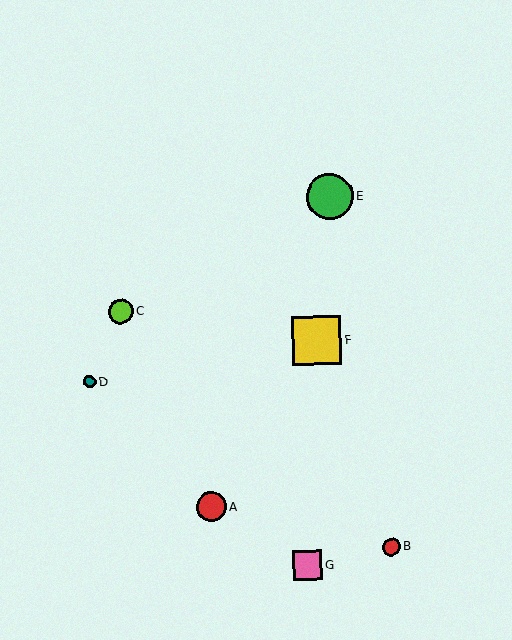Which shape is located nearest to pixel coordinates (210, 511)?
The red circle (labeled A) at (211, 507) is nearest to that location.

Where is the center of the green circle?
The center of the green circle is at (330, 197).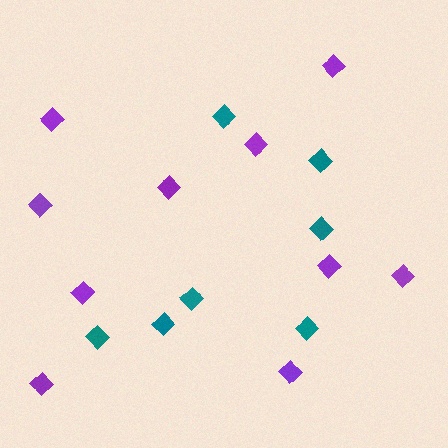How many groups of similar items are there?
There are 2 groups: one group of teal diamonds (7) and one group of purple diamonds (10).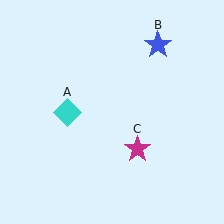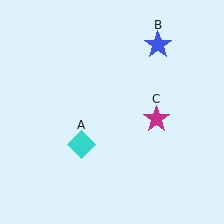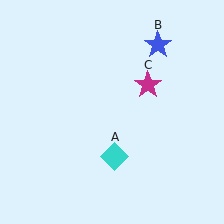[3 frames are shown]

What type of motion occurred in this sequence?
The cyan diamond (object A), magenta star (object C) rotated counterclockwise around the center of the scene.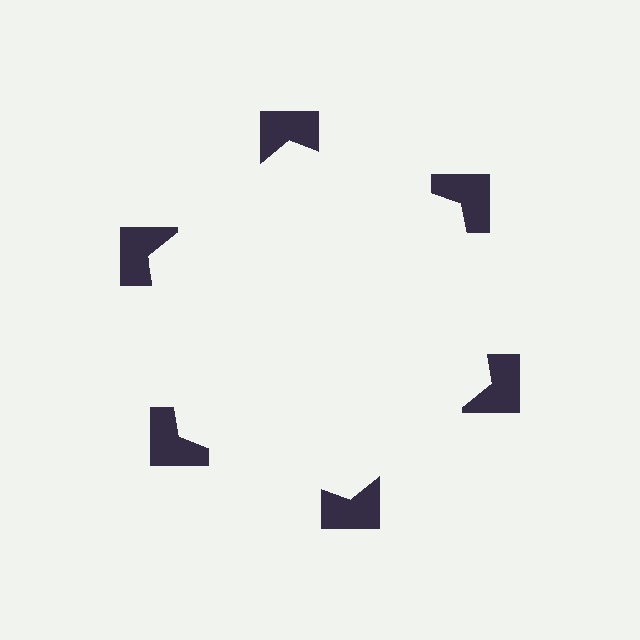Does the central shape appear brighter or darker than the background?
It typically appears slightly brighter than the background, even though no actual brightness change is drawn.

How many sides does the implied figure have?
6 sides.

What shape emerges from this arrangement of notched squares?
An illusory hexagon — its edges are inferred from the aligned wedge cuts in the notched squares, not physically drawn.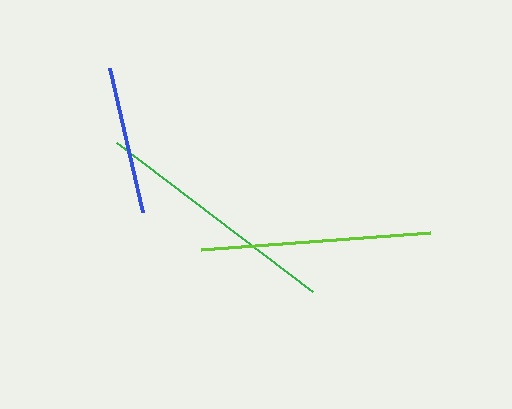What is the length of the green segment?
The green segment is approximately 246 pixels long.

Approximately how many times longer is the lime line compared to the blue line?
The lime line is approximately 1.6 times the length of the blue line.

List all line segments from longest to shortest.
From longest to shortest: green, lime, blue.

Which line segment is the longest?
The green line is the longest at approximately 246 pixels.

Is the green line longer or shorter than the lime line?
The green line is longer than the lime line.